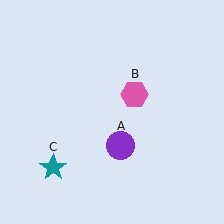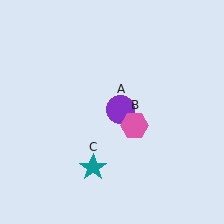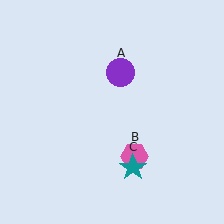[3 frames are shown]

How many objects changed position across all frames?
3 objects changed position: purple circle (object A), pink hexagon (object B), teal star (object C).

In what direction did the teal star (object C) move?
The teal star (object C) moved right.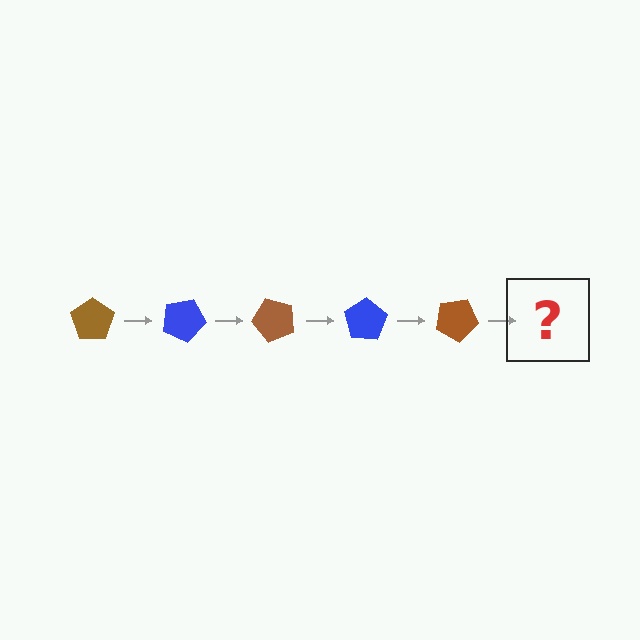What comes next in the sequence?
The next element should be a blue pentagon, rotated 125 degrees from the start.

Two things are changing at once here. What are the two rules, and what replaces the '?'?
The two rules are that it rotates 25 degrees each step and the color cycles through brown and blue. The '?' should be a blue pentagon, rotated 125 degrees from the start.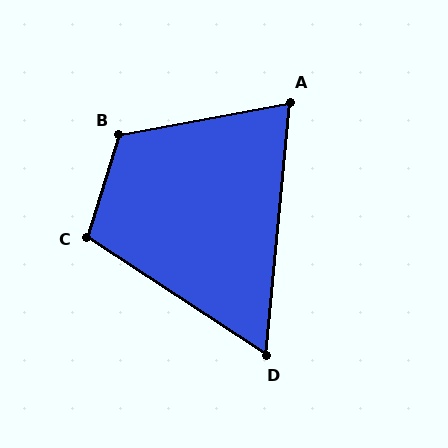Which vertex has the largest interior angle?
B, at approximately 118 degrees.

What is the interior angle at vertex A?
Approximately 74 degrees (acute).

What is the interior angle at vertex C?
Approximately 106 degrees (obtuse).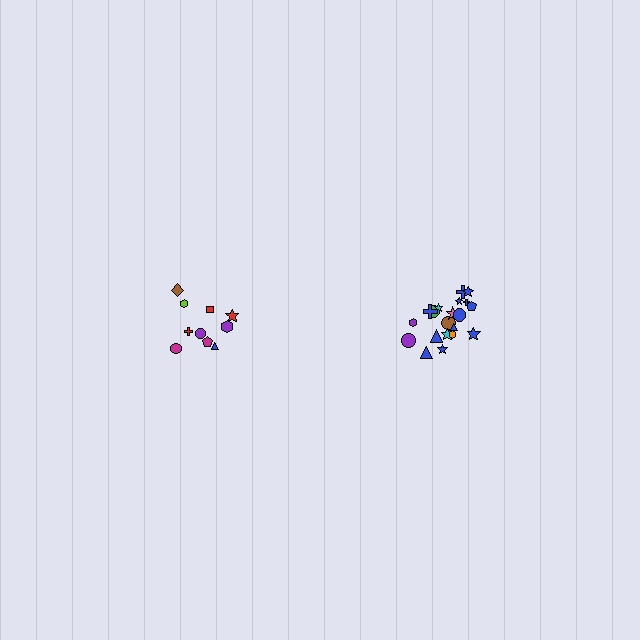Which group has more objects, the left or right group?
The right group.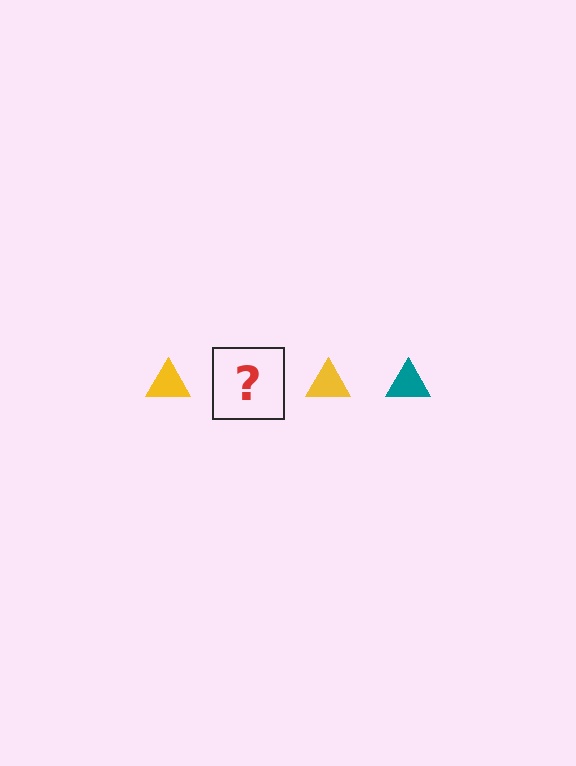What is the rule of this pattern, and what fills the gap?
The rule is that the pattern cycles through yellow, teal triangles. The gap should be filled with a teal triangle.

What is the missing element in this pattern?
The missing element is a teal triangle.